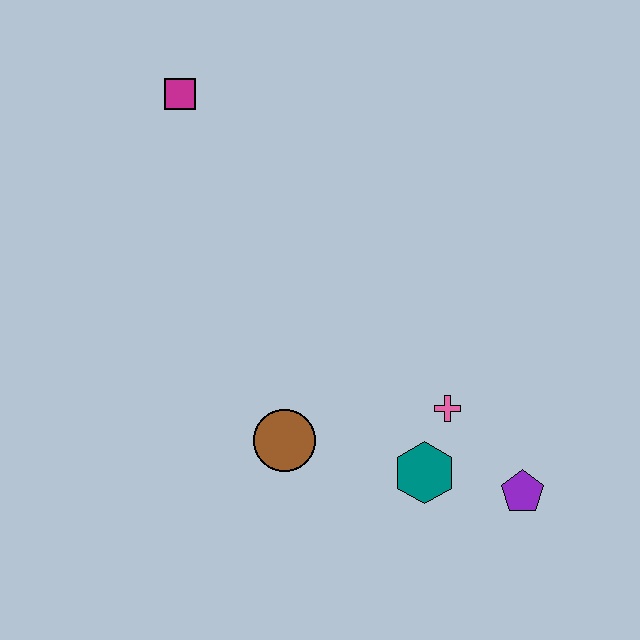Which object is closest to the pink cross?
The teal hexagon is closest to the pink cross.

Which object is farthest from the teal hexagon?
The magenta square is farthest from the teal hexagon.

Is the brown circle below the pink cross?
Yes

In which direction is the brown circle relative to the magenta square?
The brown circle is below the magenta square.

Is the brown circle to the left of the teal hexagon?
Yes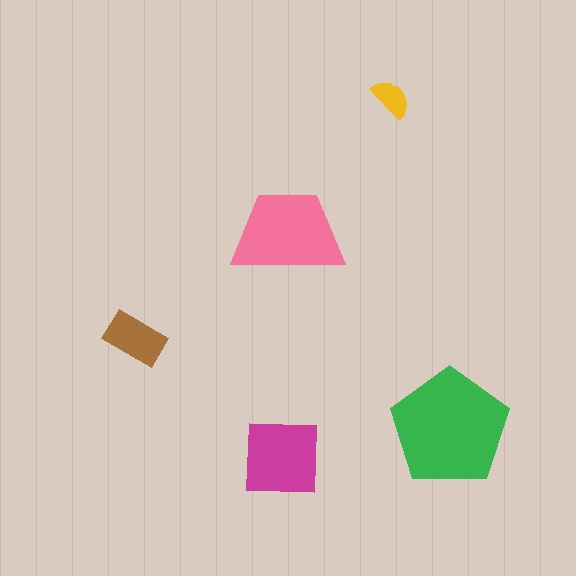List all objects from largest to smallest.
The green pentagon, the pink trapezoid, the magenta square, the brown rectangle, the yellow semicircle.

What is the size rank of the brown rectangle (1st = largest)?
4th.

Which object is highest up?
The yellow semicircle is topmost.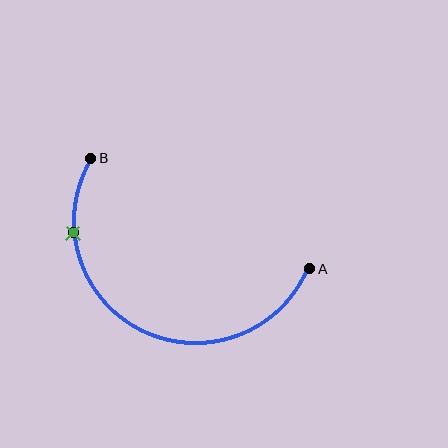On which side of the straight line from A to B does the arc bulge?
The arc bulges below the straight line connecting A and B.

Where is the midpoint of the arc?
The arc midpoint is the point on the curve farthest from the straight line joining A and B. It sits below that line.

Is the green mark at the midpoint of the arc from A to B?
No. The green mark lies on the arc but is closer to endpoint B. The arc midpoint would be at the point on the curve equidistant along the arc from both A and B.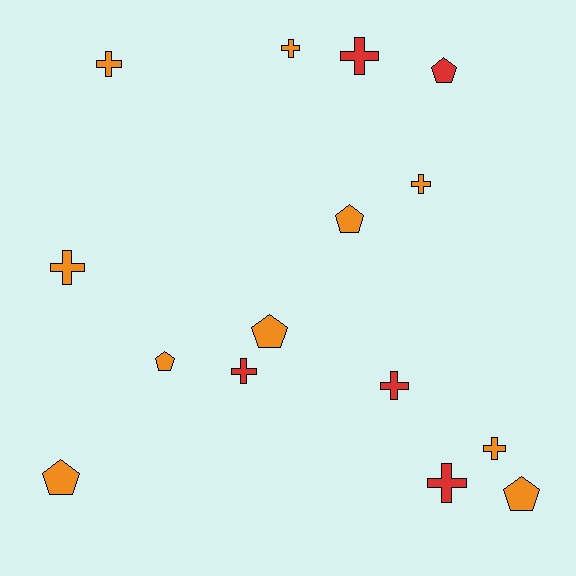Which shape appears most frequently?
Cross, with 9 objects.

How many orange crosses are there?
There are 5 orange crosses.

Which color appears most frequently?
Orange, with 10 objects.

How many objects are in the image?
There are 15 objects.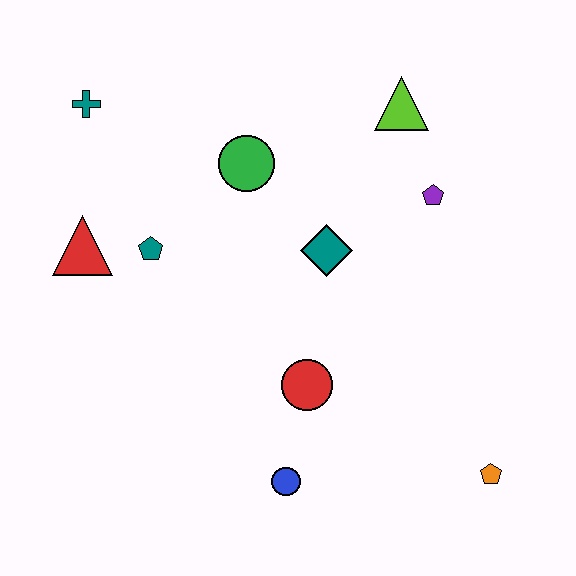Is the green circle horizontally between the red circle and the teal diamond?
No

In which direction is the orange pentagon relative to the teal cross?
The orange pentagon is to the right of the teal cross.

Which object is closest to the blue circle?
The red circle is closest to the blue circle.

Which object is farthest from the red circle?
The teal cross is farthest from the red circle.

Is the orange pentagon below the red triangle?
Yes